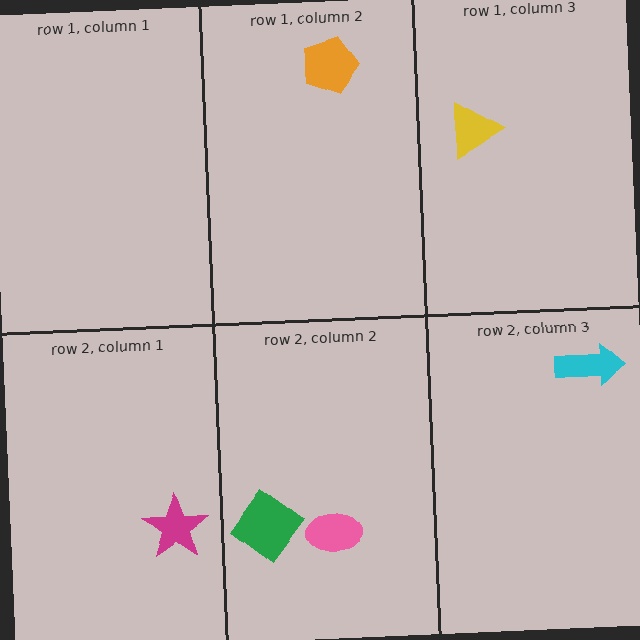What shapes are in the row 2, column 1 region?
The magenta star.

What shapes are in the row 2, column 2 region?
The pink ellipse, the green diamond.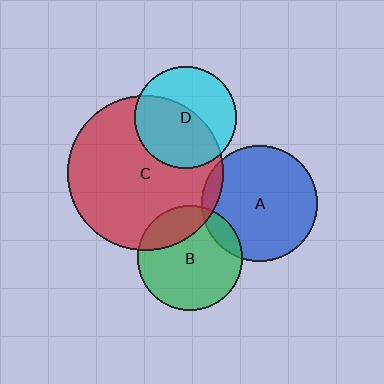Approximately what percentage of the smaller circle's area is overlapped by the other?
Approximately 5%.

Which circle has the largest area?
Circle C (red).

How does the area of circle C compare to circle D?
Approximately 2.3 times.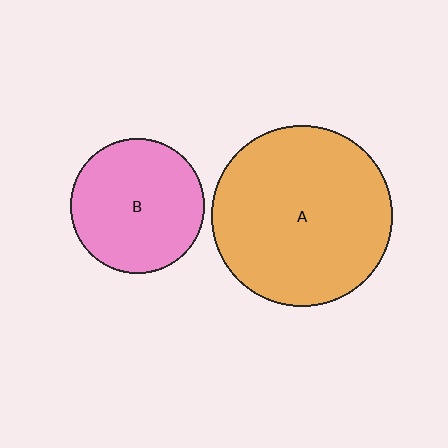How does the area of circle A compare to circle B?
Approximately 1.8 times.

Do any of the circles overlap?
No, none of the circles overlap.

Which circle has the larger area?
Circle A (orange).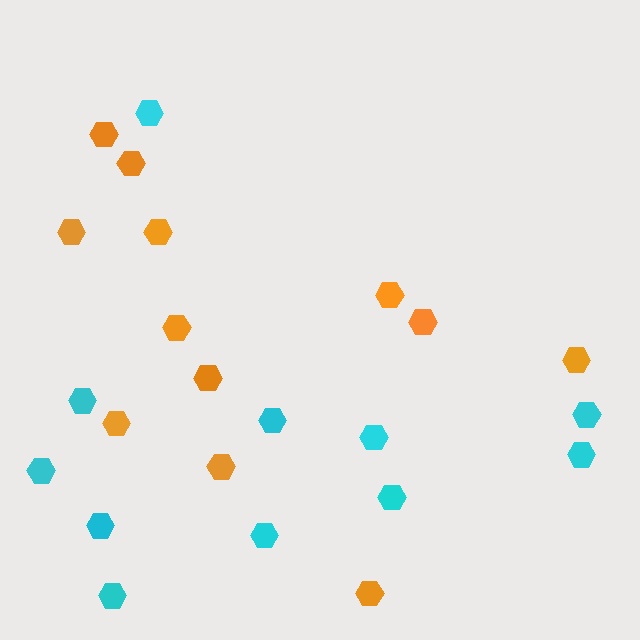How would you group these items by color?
There are 2 groups: one group of cyan hexagons (11) and one group of orange hexagons (12).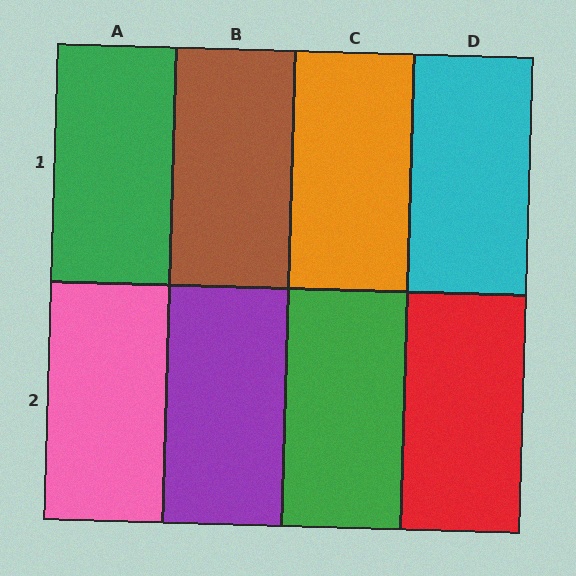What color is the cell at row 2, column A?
Pink.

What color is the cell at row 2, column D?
Red.